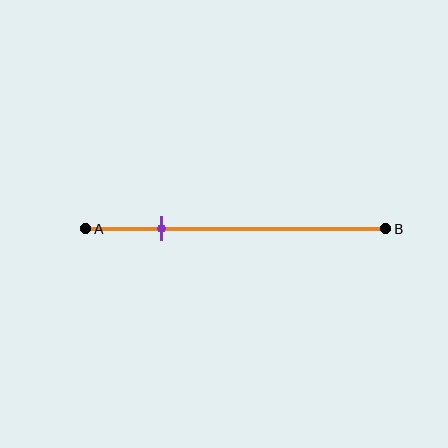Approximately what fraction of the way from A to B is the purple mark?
The purple mark is approximately 25% of the way from A to B.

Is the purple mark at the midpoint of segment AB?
No, the mark is at about 25% from A, not at the 50% midpoint.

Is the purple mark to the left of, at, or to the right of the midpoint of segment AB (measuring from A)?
The purple mark is to the left of the midpoint of segment AB.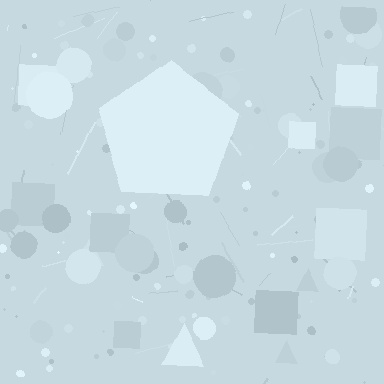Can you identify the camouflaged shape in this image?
The camouflaged shape is a pentagon.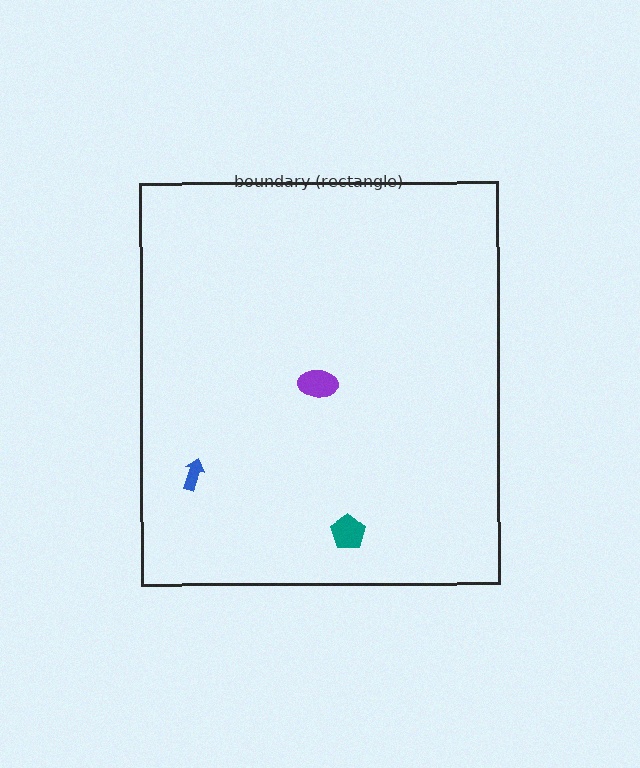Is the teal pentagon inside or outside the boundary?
Inside.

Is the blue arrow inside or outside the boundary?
Inside.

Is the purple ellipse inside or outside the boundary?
Inside.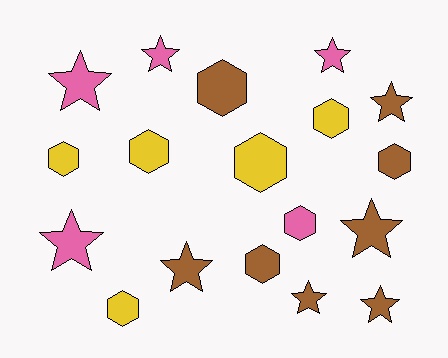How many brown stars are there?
There are 5 brown stars.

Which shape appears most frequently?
Hexagon, with 9 objects.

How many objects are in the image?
There are 18 objects.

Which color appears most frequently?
Brown, with 8 objects.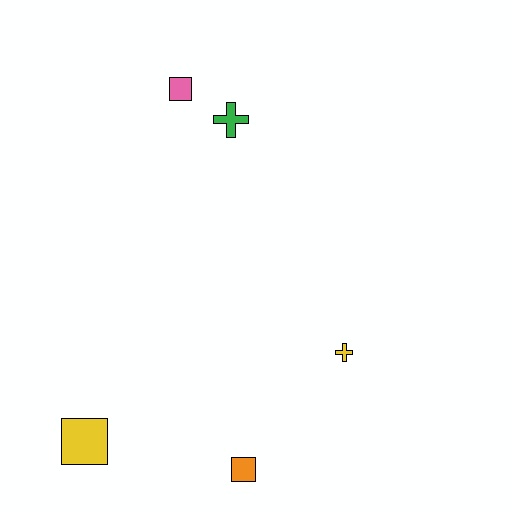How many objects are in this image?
There are 5 objects.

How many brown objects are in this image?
There are no brown objects.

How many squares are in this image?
There are 3 squares.